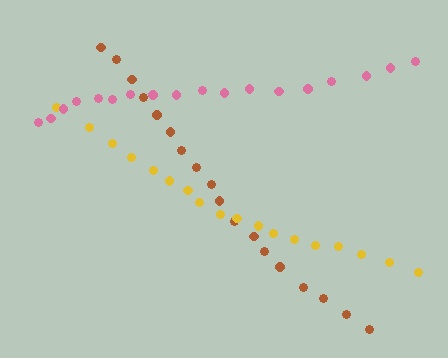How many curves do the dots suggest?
There are 3 distinct paths.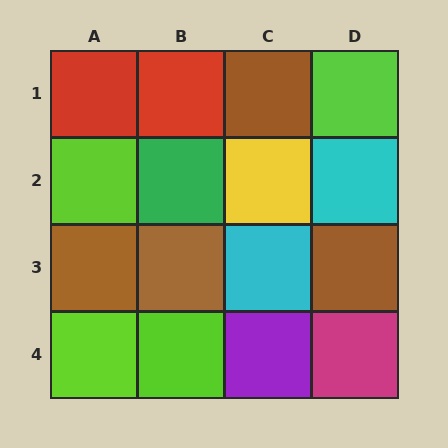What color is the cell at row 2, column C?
Yellow.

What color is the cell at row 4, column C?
Purple.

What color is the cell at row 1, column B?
Red.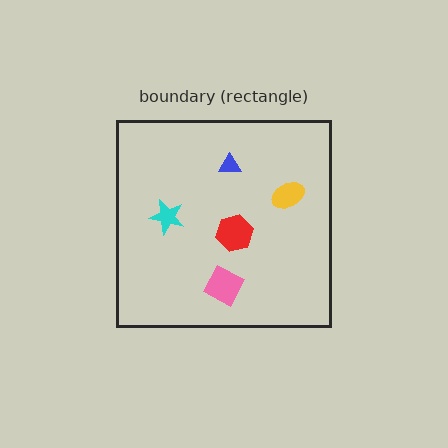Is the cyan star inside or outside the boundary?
Inside.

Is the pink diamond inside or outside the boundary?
Inside.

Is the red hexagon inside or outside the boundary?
Inside.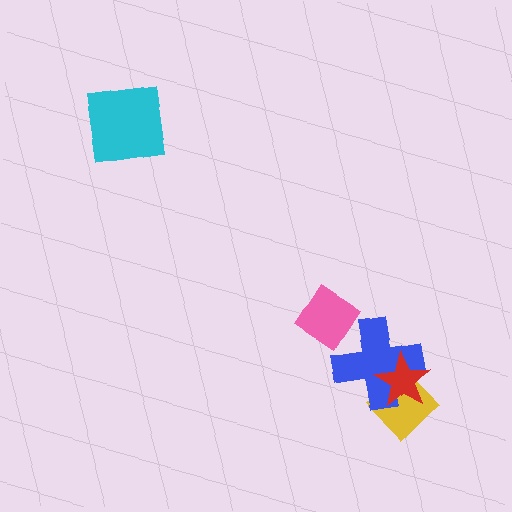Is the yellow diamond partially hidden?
Yes, it is partially covered by another shape.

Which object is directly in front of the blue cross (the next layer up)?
The pink diamond is directly in front of the blue cross.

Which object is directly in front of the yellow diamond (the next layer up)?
The blue cross is directly in front of the yellow diamond.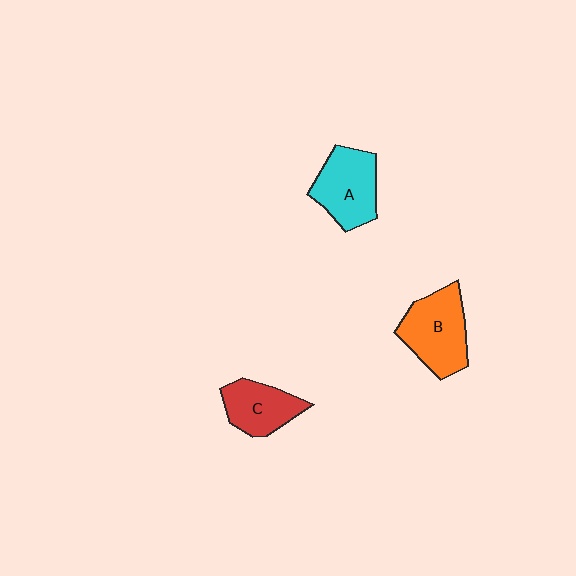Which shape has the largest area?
Shape B (orange).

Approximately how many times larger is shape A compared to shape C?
Approximately 1.2 times.